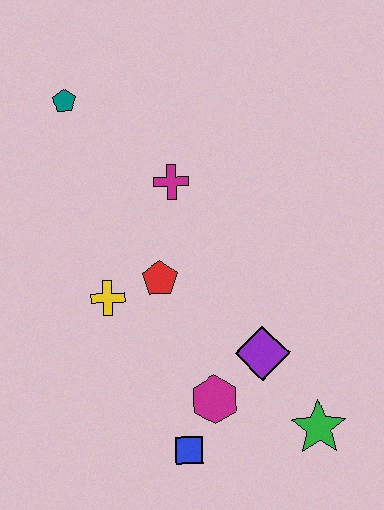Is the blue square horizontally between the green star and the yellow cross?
Yes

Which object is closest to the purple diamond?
The magenta hexagon is closest to the purple diamond.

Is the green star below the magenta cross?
Yes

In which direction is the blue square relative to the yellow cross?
The blue square is below the yellow cross.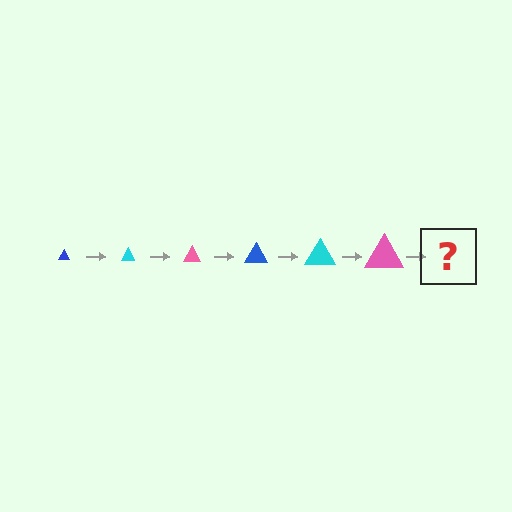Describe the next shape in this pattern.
It should be a blue triangle, larger than the previous one.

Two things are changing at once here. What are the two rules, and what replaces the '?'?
The two rules are that the triangle grows larger each step and the color cycles through blue, cyan, and pink. The '?' should be a blue triangle, larger than the previous one.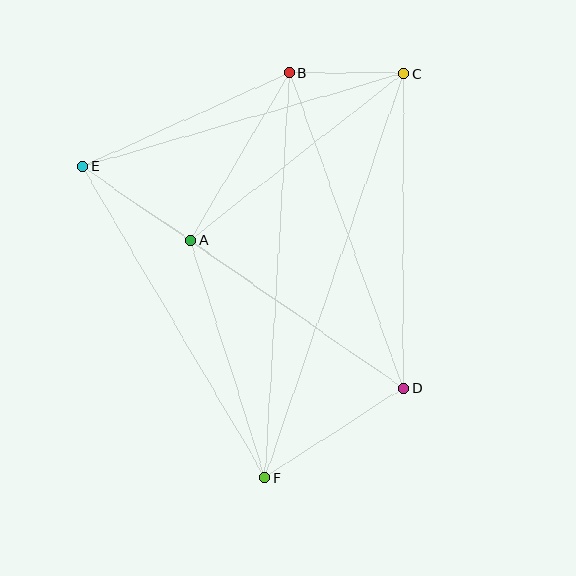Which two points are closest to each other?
Points B and C are closest to each other.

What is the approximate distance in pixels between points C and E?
The distance between C and E is approximately 334 pixels.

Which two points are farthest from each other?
Points C and F are farthest from each other.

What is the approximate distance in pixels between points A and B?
The distance between A and B is approximately 194 pixels.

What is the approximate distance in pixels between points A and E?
The distance between A and E is approximately 131 pixels.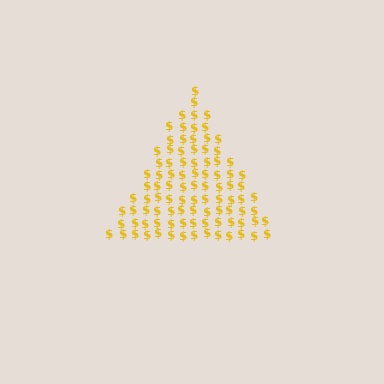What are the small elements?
The small elements are dollar signs.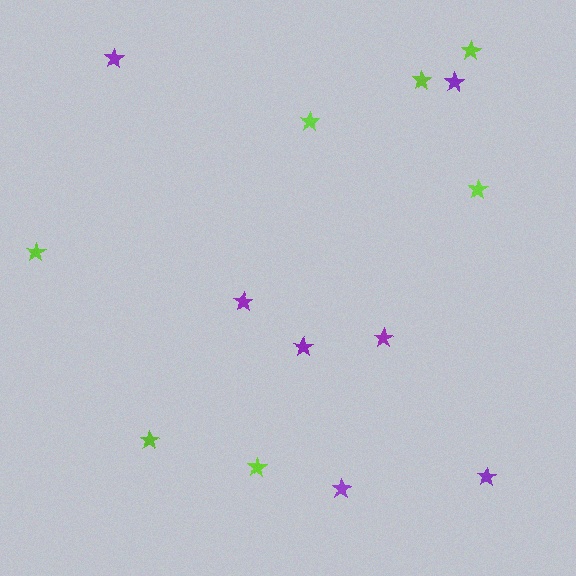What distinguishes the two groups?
There are 2 groups: one group of purple stars (7) and one group of lime stars (7).